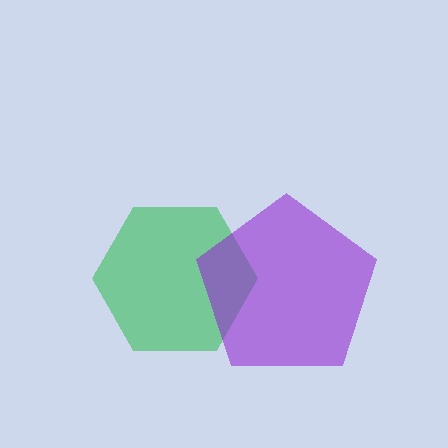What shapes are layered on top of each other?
The layered shapes are: a green hexagon, a purple pentagon.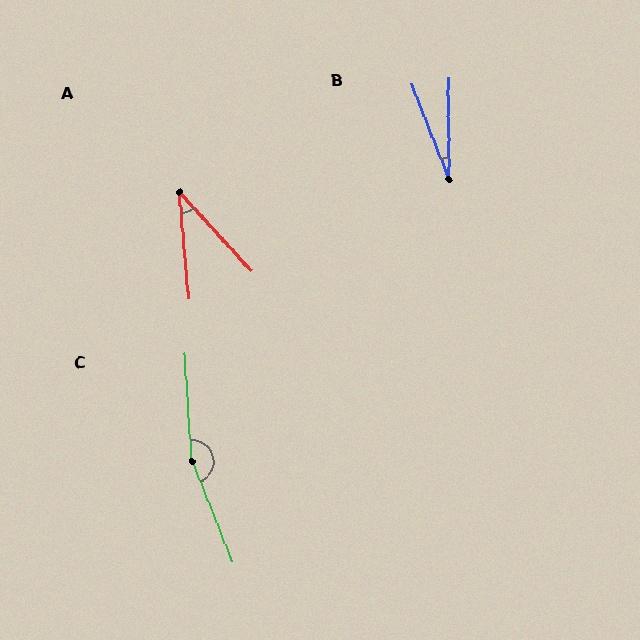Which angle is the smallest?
B, at approximately 21 degrees.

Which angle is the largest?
C, at approximately 162 degrees.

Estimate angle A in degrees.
Approximately 37 degrees.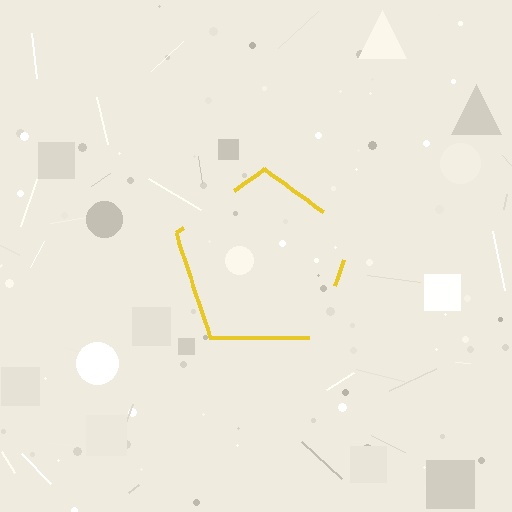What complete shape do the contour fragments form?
The contour fragments form a pentagon.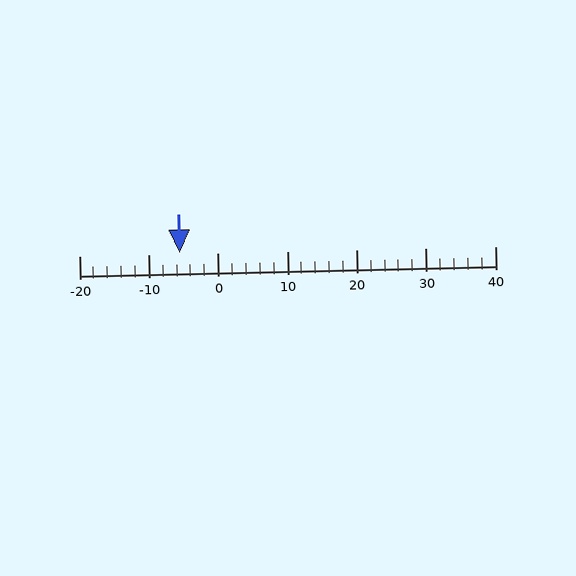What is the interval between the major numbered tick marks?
The major tick marks are spaced 10 units apart.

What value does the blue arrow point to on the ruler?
The blue arrow points to approximately -6.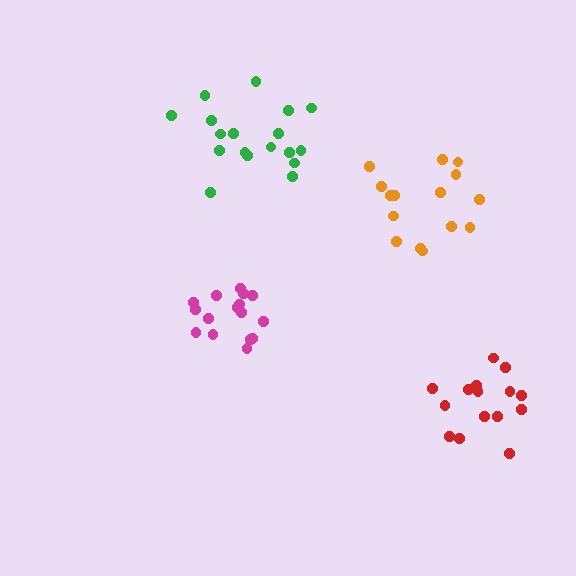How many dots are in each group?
Group 1: 15 dots, Group 2: 18 dots, Group 3: 16 dots, Group 4: 15 dots (64 total).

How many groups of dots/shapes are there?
There are 4 groups.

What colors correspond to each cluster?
The clusters are colored: red, green, magenta, orange.